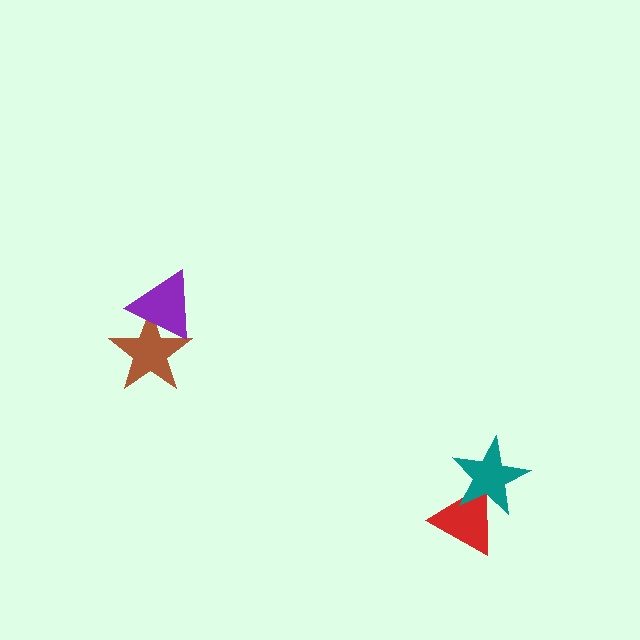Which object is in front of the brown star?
The purple triangle is in front of the brown star.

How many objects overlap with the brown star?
1 object overlaps with the brown star.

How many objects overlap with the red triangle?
1 object overlaps with the red triangle.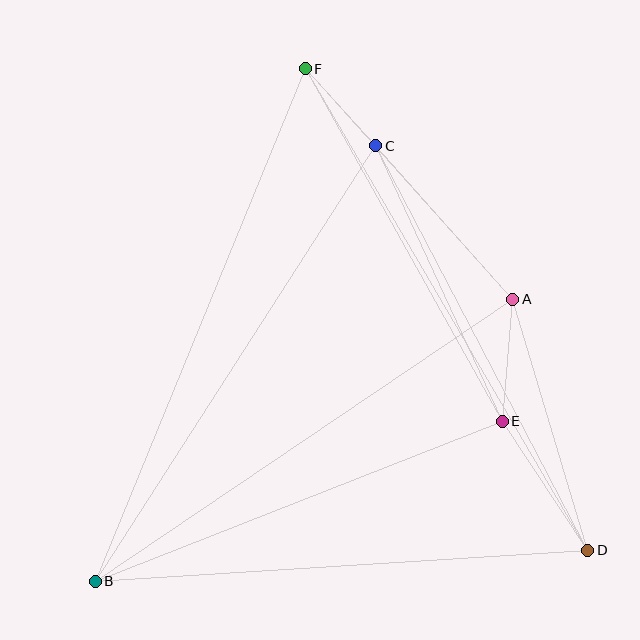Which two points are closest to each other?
Points C and F are closest to each other.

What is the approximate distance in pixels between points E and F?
The distance between E and F is approximately 404 pixels.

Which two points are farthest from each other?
Points D and F are farthest from each other.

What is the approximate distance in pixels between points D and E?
The distance between D and E is approximately 155 pixels.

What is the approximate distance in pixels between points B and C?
The distance between B and C is approximately 518 pixels.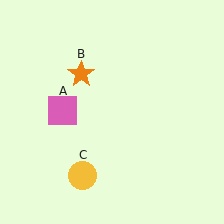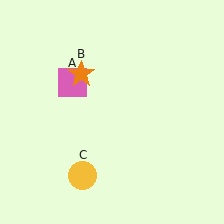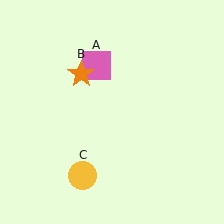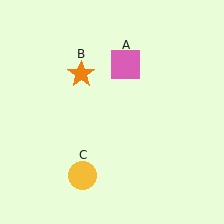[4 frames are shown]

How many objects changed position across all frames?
1 object changed position: pink square (object A).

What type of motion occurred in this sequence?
The pink square (object A) rotated clockwise around the center of the scene.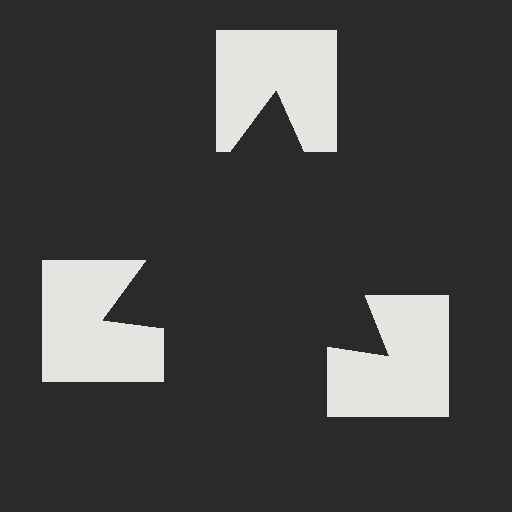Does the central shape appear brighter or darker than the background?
It typically appears slightly darker than the background, even though no actual brightness change is drawn.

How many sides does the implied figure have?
3 sides.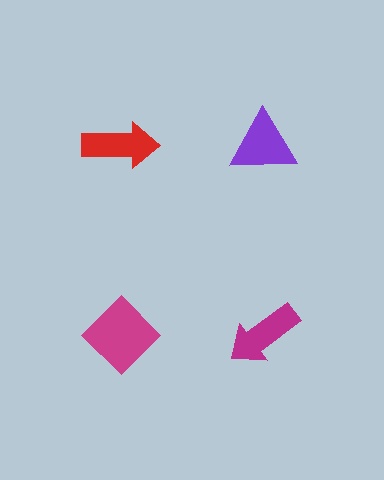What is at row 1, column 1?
A red arrow.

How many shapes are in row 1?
2 shapes.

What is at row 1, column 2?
A purple triangle.